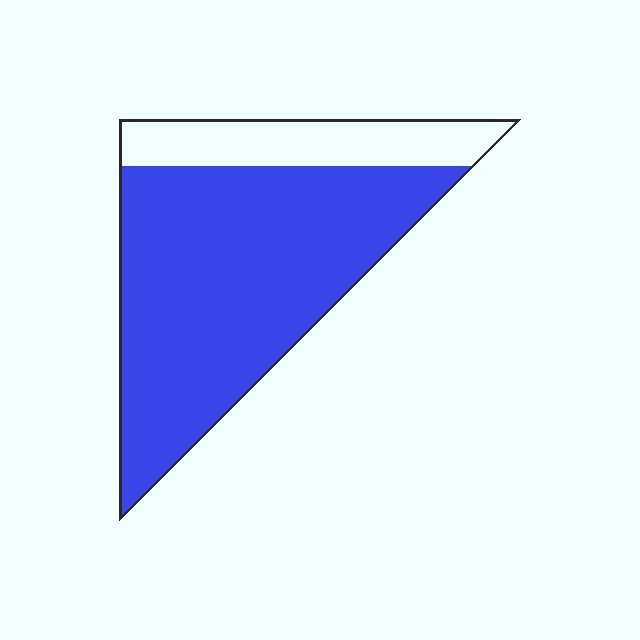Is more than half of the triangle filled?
Yes.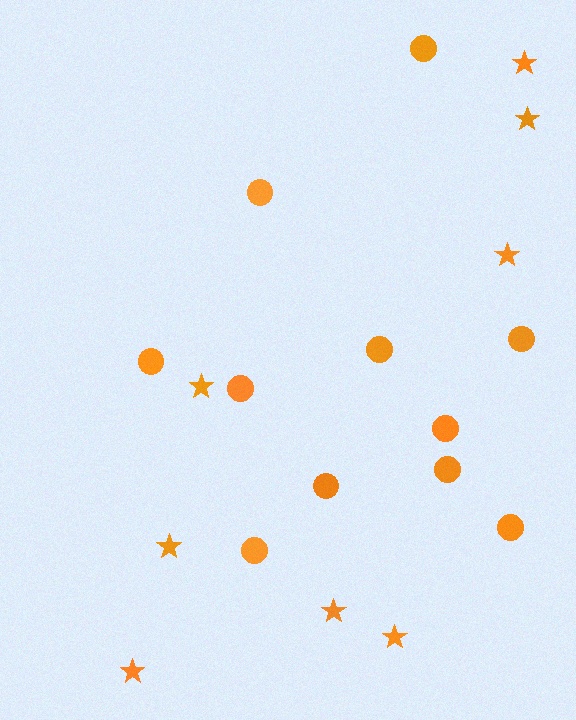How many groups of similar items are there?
There are 2 groups: one group of circles (11) and one group of stars (8).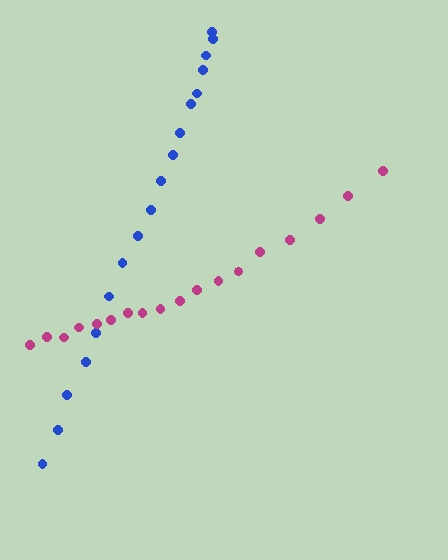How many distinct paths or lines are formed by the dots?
There are 2 distinct paths.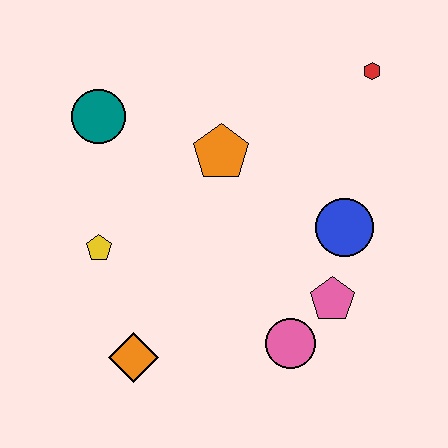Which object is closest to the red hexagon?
The blue circle is closest to the red hexagon.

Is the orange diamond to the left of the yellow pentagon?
No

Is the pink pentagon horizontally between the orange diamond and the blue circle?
Yes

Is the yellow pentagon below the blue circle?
Yes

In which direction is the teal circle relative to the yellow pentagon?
The teal circle is above the yellow pentagon.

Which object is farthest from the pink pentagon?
The teal circle is farthest from the pink pentagon.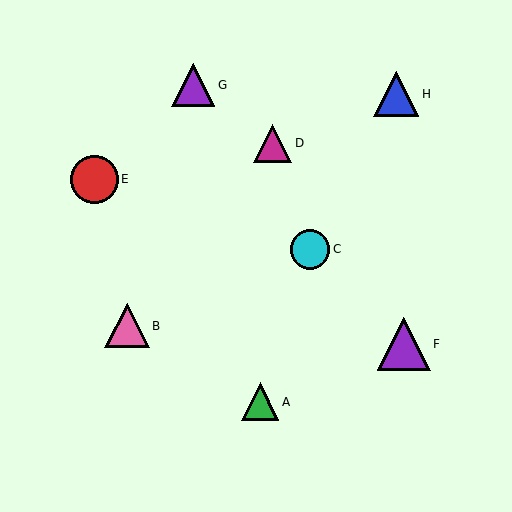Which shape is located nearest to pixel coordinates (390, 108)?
The blue triangle (labeled H) at (396, 94) is nearest to that location.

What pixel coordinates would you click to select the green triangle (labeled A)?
Click at (260, 402) to select the green triangle A.